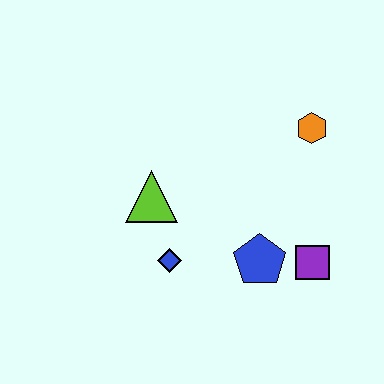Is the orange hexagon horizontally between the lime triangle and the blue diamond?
No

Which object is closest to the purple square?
The blue pentagon is closest to the purple square.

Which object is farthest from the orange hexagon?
The blue diamond is farthest from the orange hexagon.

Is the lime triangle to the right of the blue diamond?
No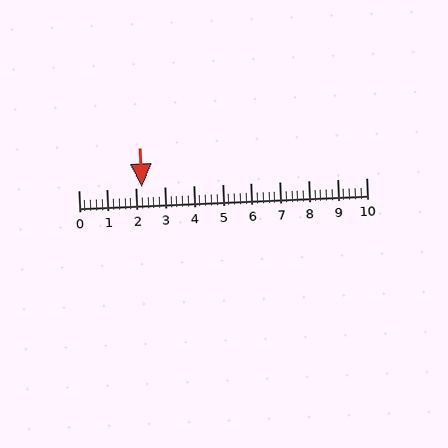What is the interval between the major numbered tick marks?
The major tick marks are spaced 1 units apart.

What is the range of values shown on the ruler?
The ruler shows values from 0 to 10.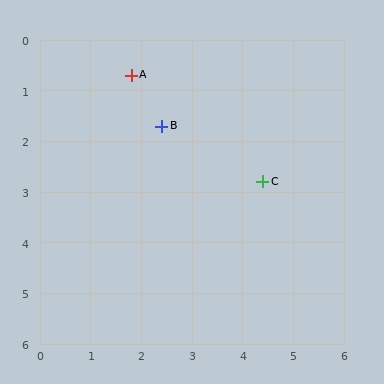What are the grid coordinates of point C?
Point C is at approximately (4.4, 2.8).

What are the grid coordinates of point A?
Point A is at approximately (1.8, 0.7).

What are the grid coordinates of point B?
Point B is at approximately (2.4, 1.7).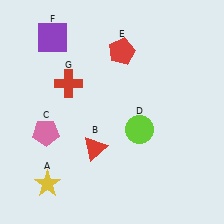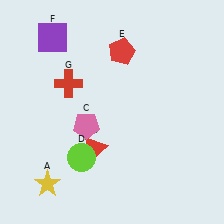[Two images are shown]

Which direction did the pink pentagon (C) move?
The pink pentagon (C) moved right.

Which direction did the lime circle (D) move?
The lime circle (D) moved left.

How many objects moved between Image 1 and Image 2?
2 objects moved between the two images.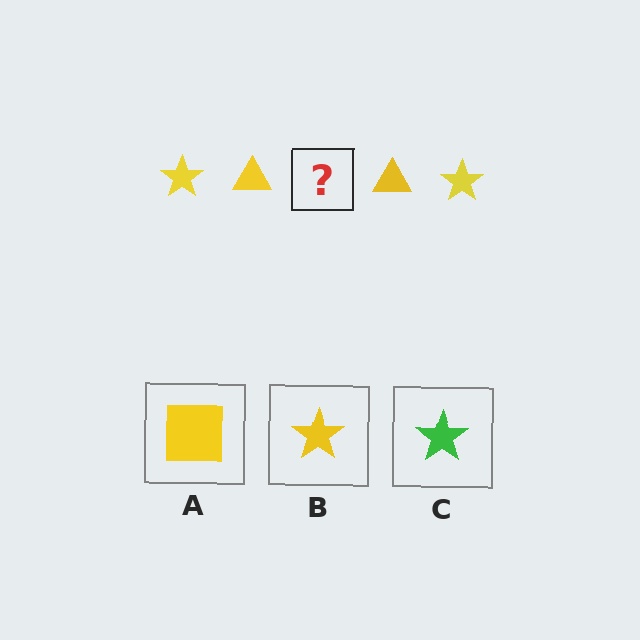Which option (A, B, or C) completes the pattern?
B.